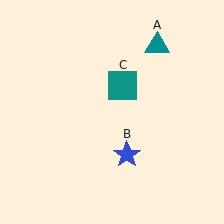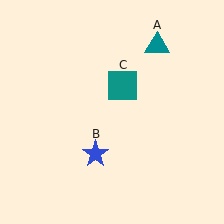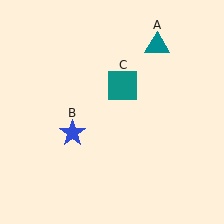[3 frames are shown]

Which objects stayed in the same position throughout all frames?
Teal triangle (object A) and teal square (object C) remained stationary.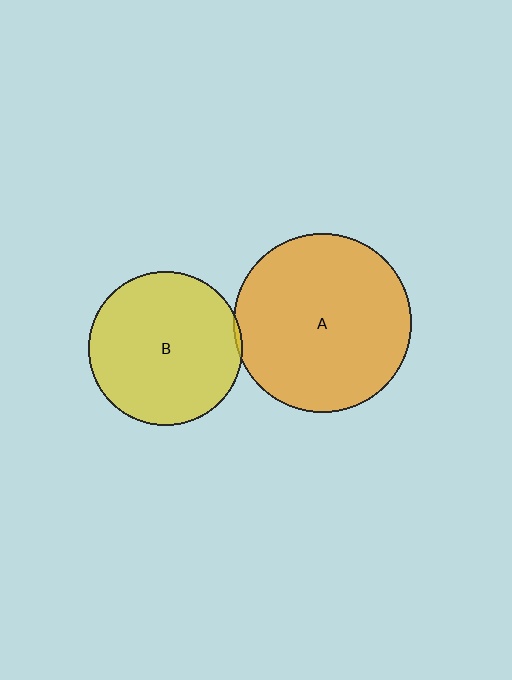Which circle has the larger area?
Circle A (orange).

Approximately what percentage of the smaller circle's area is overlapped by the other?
Approximately 5%.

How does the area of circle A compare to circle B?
Approximately 1.3 times.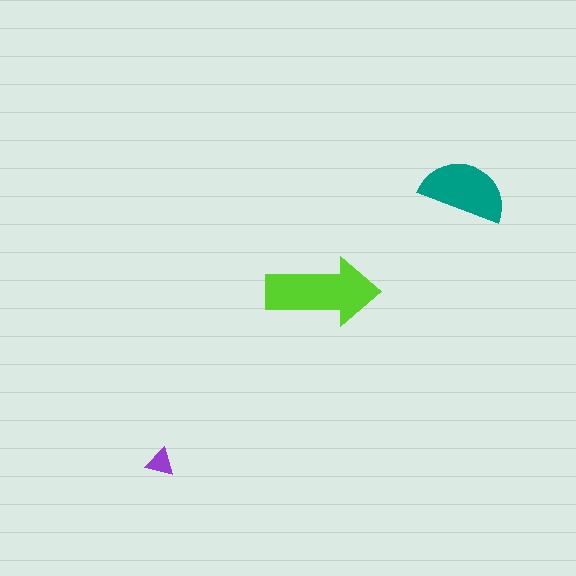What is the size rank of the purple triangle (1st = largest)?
3rd.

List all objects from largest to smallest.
The lime arrow, the teal semicircle, the purple triangle.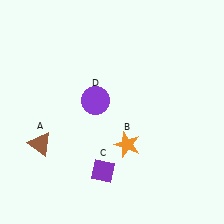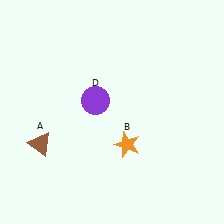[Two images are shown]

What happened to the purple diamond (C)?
The purple diamond (C) was removed in Image 2. It was in the bottom-left area of Image 1.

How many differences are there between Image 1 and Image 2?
There is 1 difference between the two images.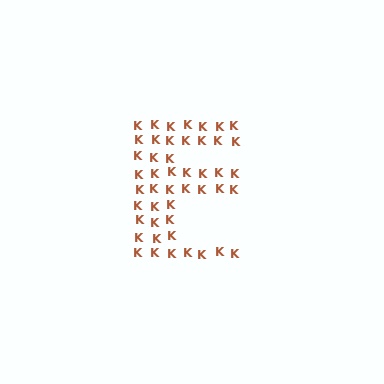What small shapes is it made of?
It is made of small letter K's.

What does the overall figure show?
The overall figure shows the letter E.